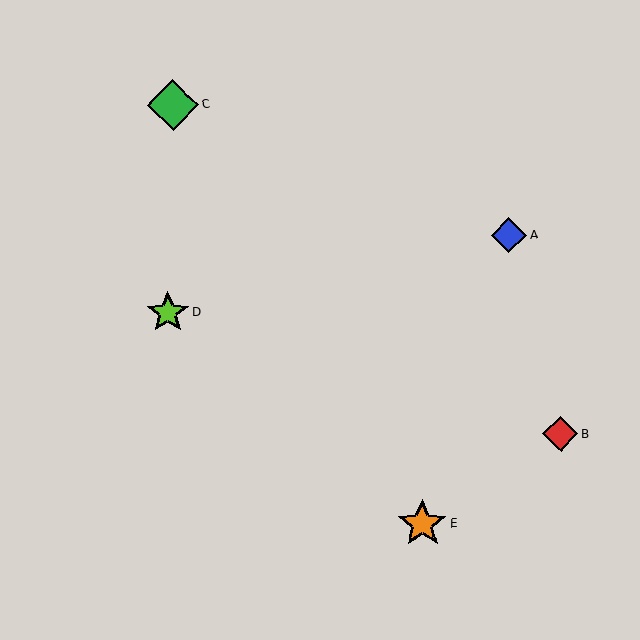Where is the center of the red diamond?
The center of the red diamond is at (561, 434).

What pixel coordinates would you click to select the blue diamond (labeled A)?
Click at (509, 235) to select the blue diamond A.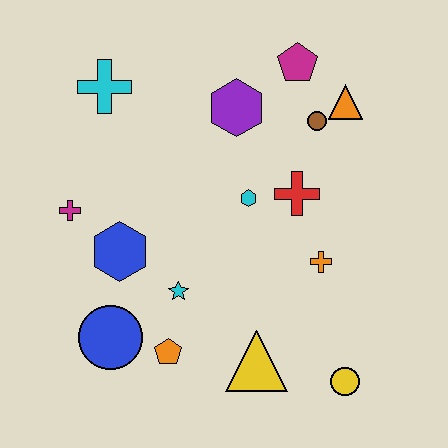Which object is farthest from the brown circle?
The blue circle is farthest from the brown circle.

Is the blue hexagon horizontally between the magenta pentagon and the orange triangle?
No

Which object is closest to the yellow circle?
The yellow triangle is closest to the yellow circle.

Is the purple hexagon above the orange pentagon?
Yes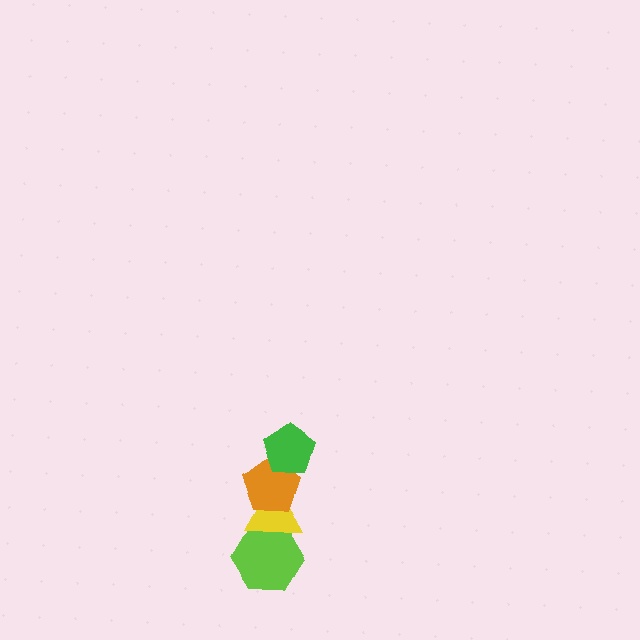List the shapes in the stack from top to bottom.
From top to bottom: the green pentagon, the orange pentagon, the yellow triangle, the lime hexagon.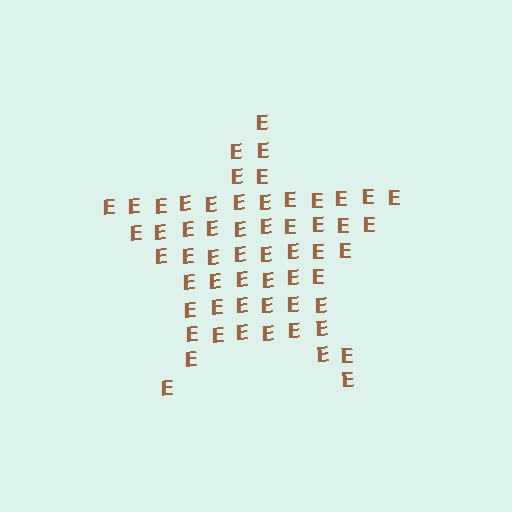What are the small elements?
The small elements are letter E's.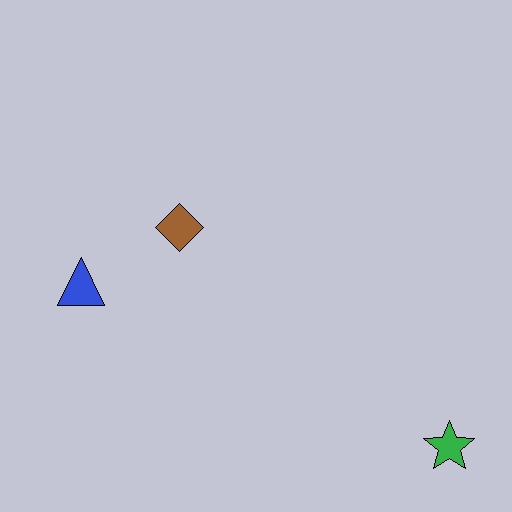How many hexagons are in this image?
There are no hexagons.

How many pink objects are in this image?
There are no pink objects.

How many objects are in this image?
There are 3 objects.